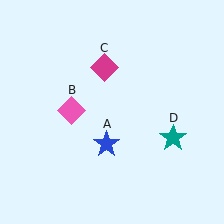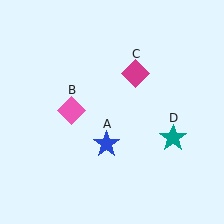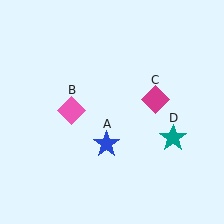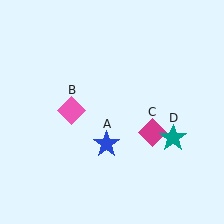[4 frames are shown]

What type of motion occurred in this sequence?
The magenta diamond (object C) rotated clockwise around the center of the scene.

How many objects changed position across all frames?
1 object changed position: magenta diamond (object C).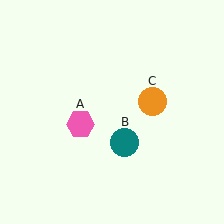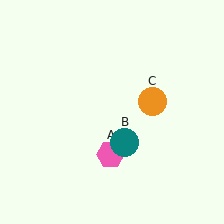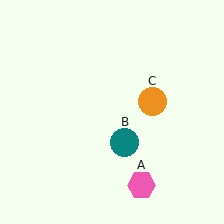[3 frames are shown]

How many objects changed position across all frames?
1 object changed position: pink hexagon (object A).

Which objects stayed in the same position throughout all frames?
Teal circle (object B) and orange circle (object C) remained stationary.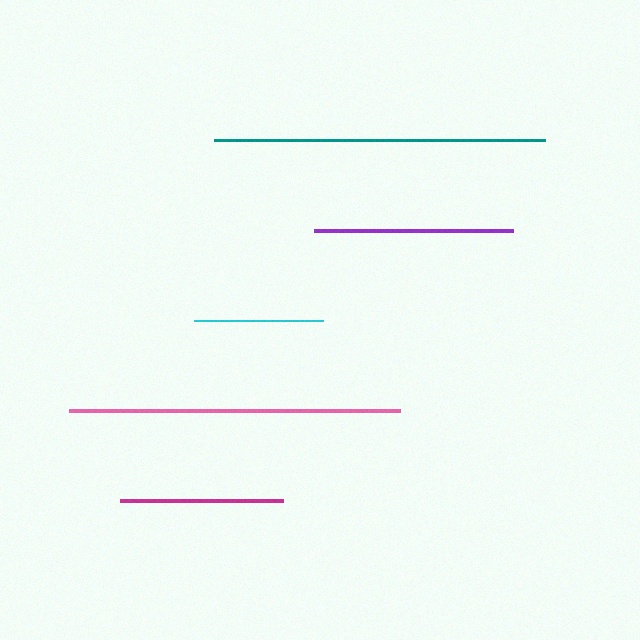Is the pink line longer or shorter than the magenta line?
The pink line is longer than the magenta line.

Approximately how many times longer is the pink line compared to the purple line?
The pink line is approximately 1.7 times the length of the purple line.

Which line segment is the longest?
The teal line is the longest at approximately 332 pixels.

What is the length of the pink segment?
The pink segment is approximately 331 pixels long.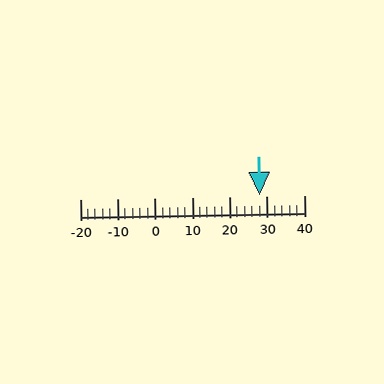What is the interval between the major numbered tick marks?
The major tick marks are spaced 10 units apart.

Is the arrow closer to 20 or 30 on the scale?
The arrow is closer to 30.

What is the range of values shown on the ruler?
The ruler shows values from -20 to 40.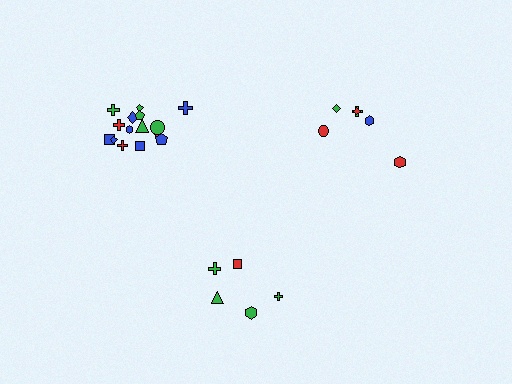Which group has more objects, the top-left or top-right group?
The top-left group.